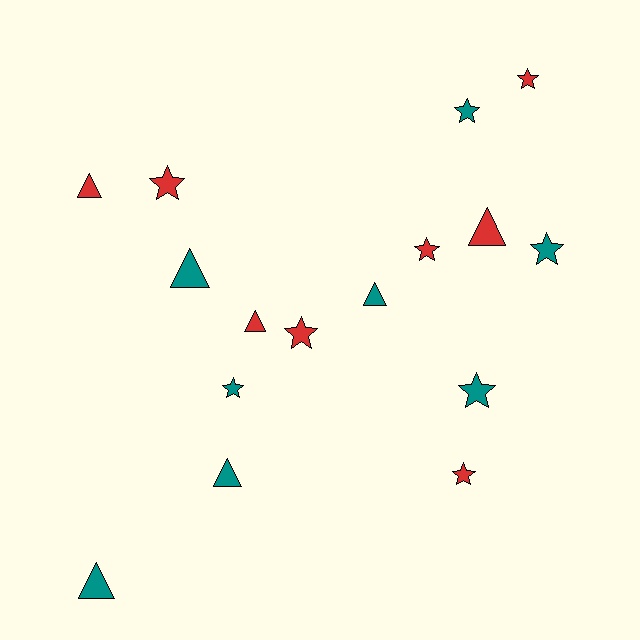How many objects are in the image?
There are 16 objects.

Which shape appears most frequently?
Star, with 9 objects.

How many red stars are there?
There are 5 red stars.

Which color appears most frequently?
Teal, with 8 objects.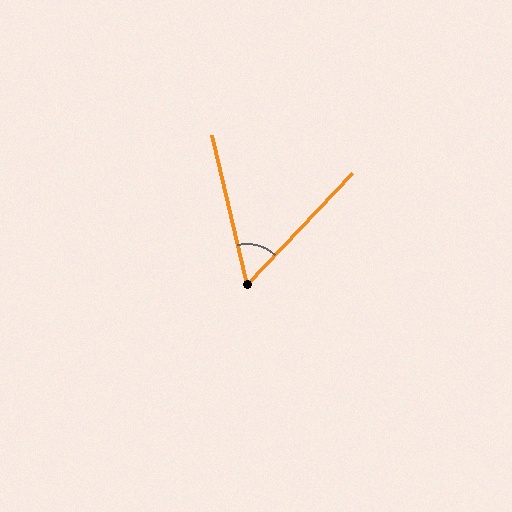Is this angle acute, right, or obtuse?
It is acute.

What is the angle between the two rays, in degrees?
Approximately 56 degrees.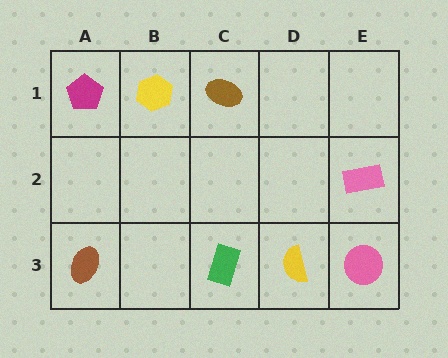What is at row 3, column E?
A pink circle.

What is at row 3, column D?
A yellow semicircle.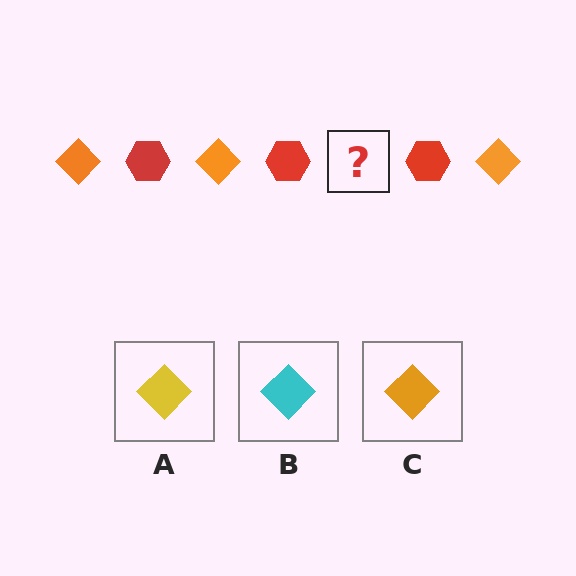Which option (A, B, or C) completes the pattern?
C.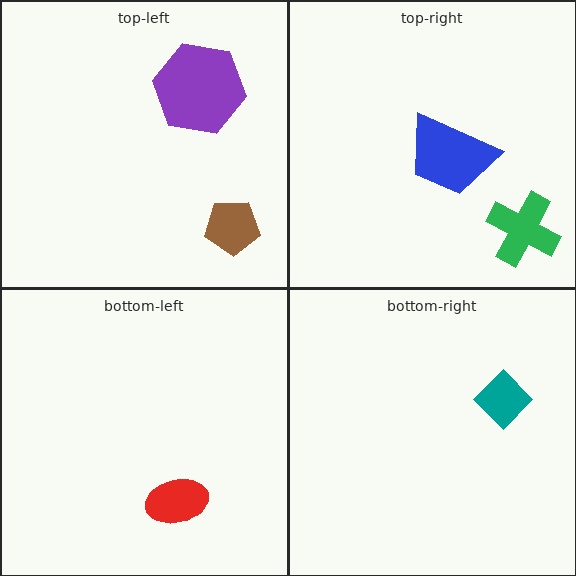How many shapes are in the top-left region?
2.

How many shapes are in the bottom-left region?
1.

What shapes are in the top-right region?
The blue trapezoid, the green cross.